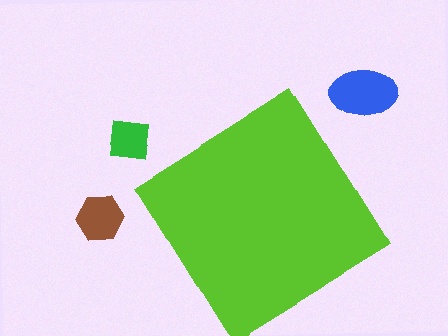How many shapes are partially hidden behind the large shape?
0 shapes are partially hidden.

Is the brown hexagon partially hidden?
No, the brown hexagon is fully visible.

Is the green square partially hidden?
No, the green square is fully visible.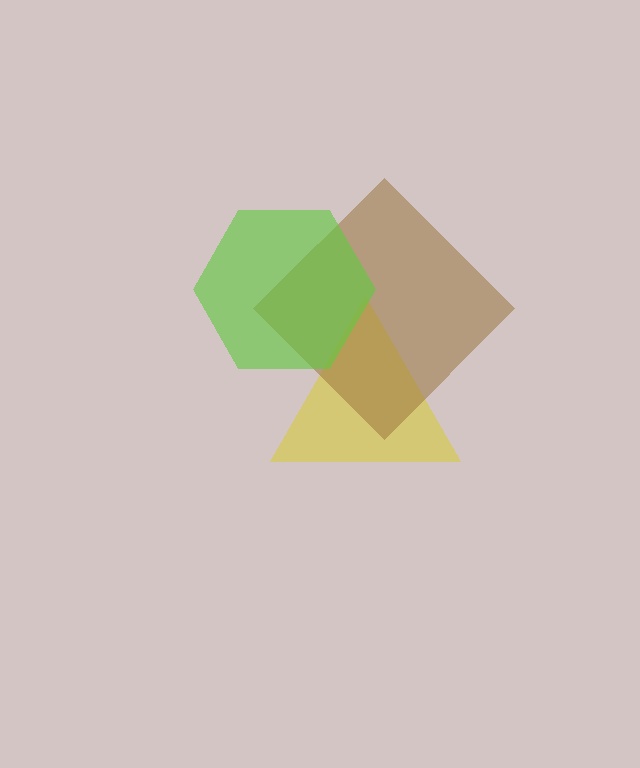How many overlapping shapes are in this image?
There are 3 overlapping shapes in the image.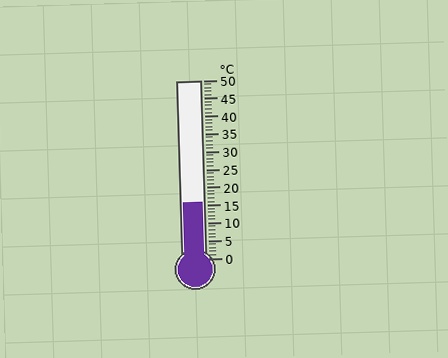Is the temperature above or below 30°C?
The temperature is below 30°C.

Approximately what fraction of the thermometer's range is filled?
The thermometer is filled to approximately 30% of its range.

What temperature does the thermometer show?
The thermometer shows approximately 16°C.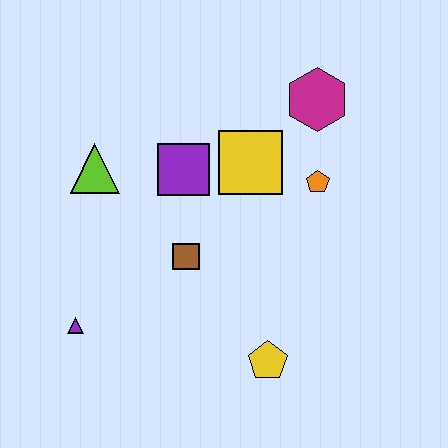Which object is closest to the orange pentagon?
The yellow square is closest to the orange pentagon.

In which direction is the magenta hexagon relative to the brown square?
The magenta hexagon is above the brown square.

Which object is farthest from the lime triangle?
The yellow pentagon is farthest from the lime triangle.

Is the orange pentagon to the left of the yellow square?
No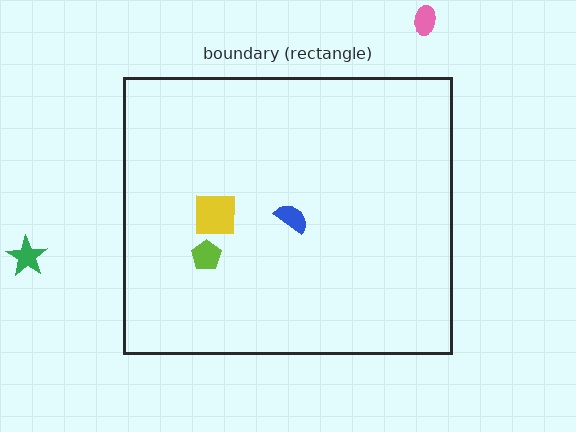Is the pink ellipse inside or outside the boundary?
Outside.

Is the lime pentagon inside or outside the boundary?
Inside.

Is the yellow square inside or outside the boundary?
Inside.